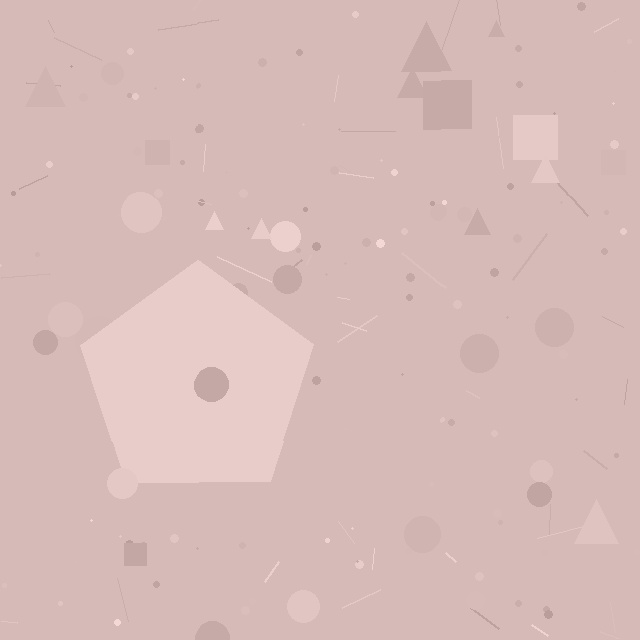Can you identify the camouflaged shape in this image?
The camouflaged shape is a pentagon.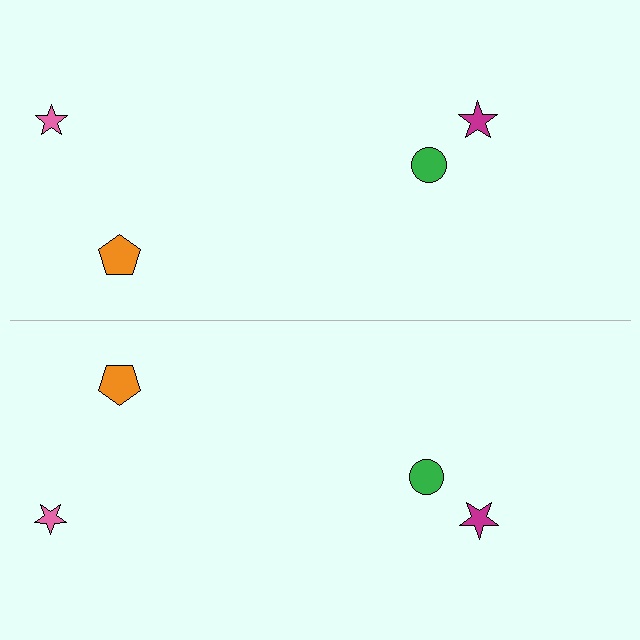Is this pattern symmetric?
Yes, this pattern has bilateral (reflection) symmetry.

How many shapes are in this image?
There are 8 shapes in this image.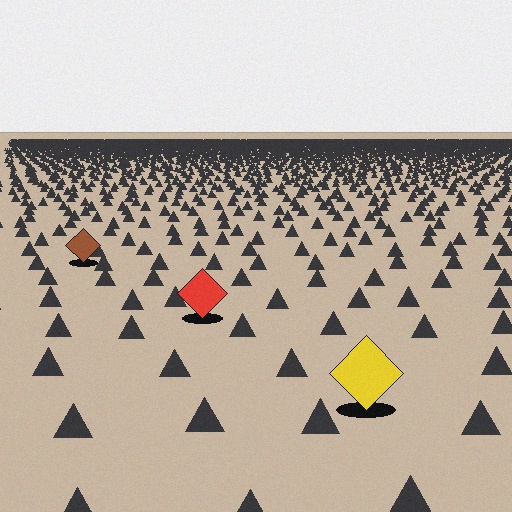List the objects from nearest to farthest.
From nearest to farthest: the yellow diamond, the red diamond, the brown diamond.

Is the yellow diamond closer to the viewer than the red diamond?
Yes. The yellow diamond is closer — you can tell from the texture gradient: the ground texture is coarser near it.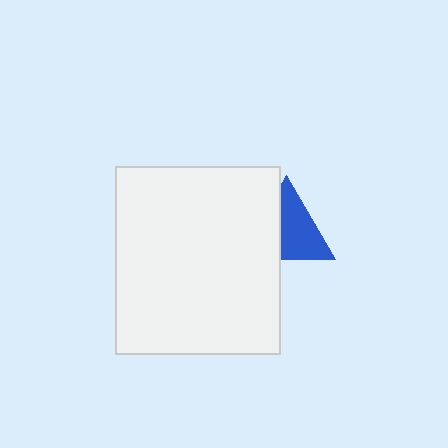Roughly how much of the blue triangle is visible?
About half of it is visible (roughly 60%).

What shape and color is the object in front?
The object in front is a white rectangle.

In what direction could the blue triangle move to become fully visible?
The blue triangle could move right. That would shift it out from behind the white rectangle entirely.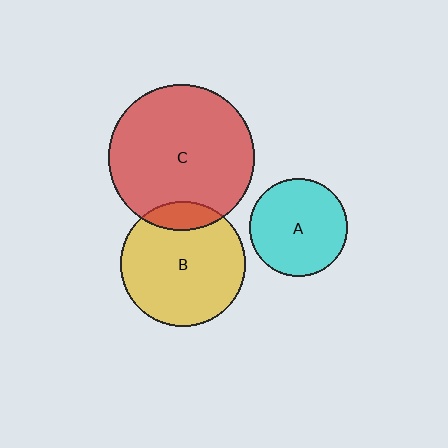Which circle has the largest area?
Circle C (red).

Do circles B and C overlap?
Yes.